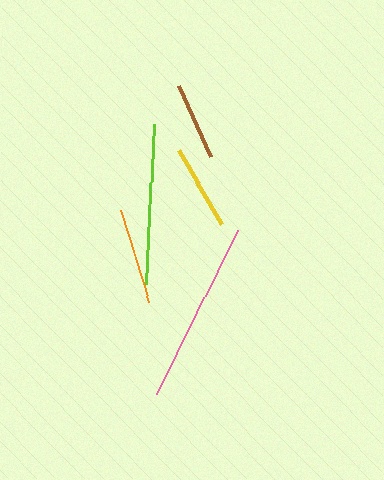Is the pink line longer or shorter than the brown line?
The pink line is longer than the brown line.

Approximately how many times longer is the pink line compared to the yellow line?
The pink line is approximately 2.1 times the length of the yellow line.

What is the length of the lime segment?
The lime segment is approximately 159 pixels long.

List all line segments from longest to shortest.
From longest to shortest: pink, lime, orange, yellow, brown.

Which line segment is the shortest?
The brown line is the shortest at approximately 78 pixels.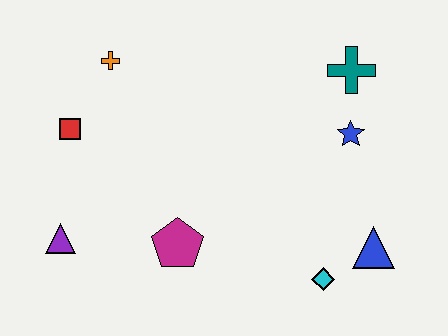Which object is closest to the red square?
The orange cross is closest to the red square.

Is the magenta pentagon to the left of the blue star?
Yes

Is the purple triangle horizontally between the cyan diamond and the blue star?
No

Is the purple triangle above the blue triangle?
Yes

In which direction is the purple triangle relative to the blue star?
The purple triangle is to the left of the blue star.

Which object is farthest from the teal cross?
The purple triangle is farthest from the teal cross.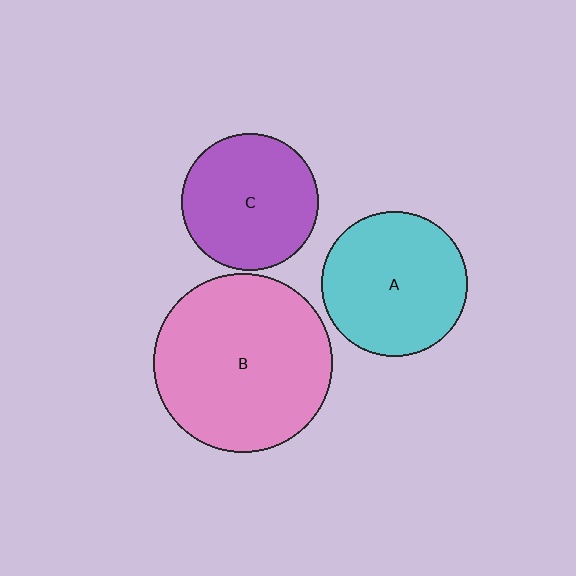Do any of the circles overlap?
No, none of the circles overlap.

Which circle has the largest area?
Circle B (pink).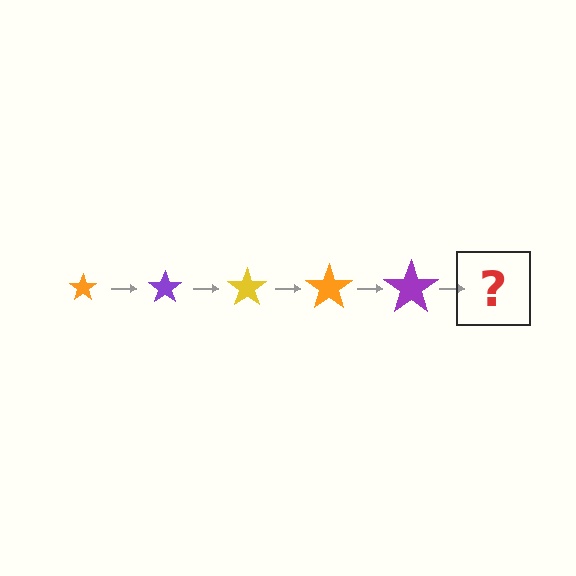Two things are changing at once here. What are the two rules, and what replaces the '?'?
The two rules are that the star grows larger each step and the color cycles through orange, purple, and yellow. The '?' should be a yellow star, larger than the previous one.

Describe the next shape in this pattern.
It should be a yellow star, larger than the previous one.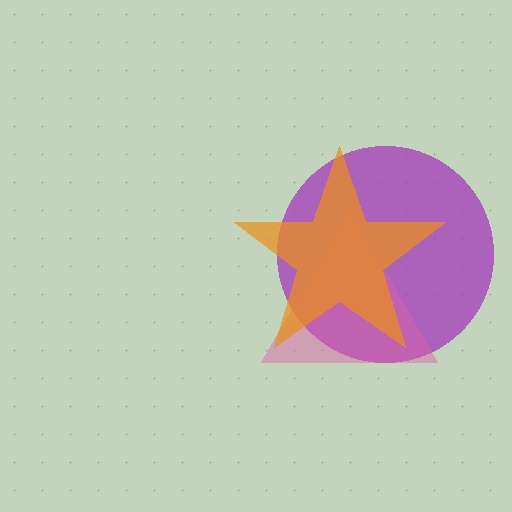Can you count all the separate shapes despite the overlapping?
Yes, there are 3 separate shapes.